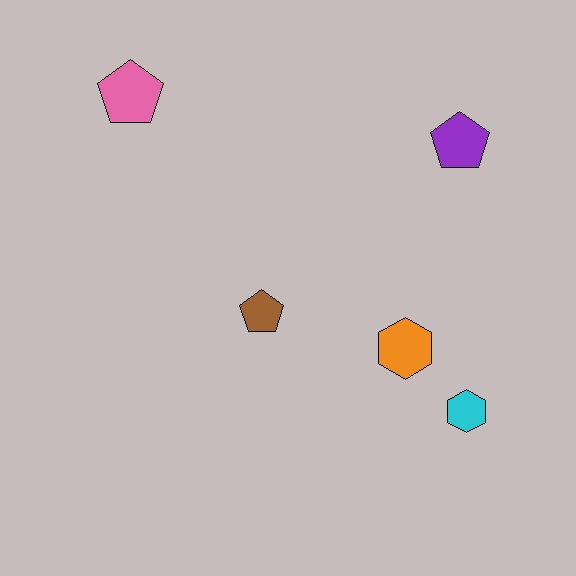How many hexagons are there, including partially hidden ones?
There are 2 hexagons.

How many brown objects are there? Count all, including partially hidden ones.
There is 1 brown object.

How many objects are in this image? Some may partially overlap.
There are 5 objects.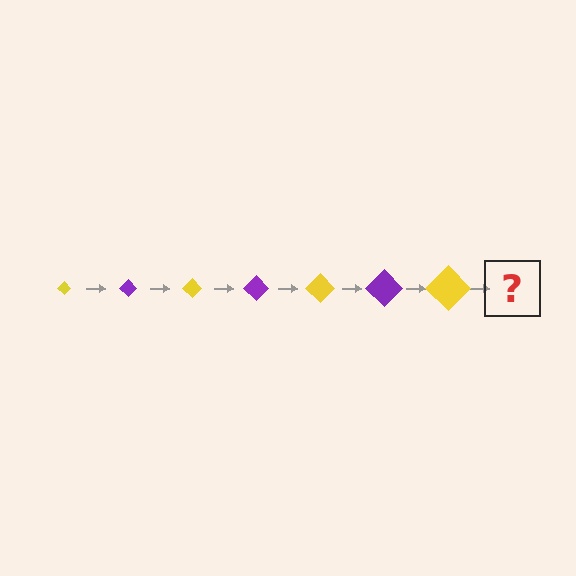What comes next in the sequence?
The next element should be a purple diamond, larger than the previous one.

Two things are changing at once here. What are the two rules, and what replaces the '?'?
The two rules are that the diamond grows larger each step and the color cycles through yellow and purple. The '?' should be a purple diamond, larger than the previous one.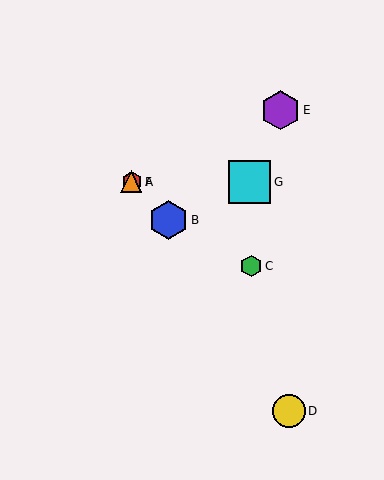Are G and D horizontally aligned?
No, G is at y≈182 and D is at y≈411.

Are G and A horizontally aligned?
Yes, both are at y≈182.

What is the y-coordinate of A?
Object A is at y≈182.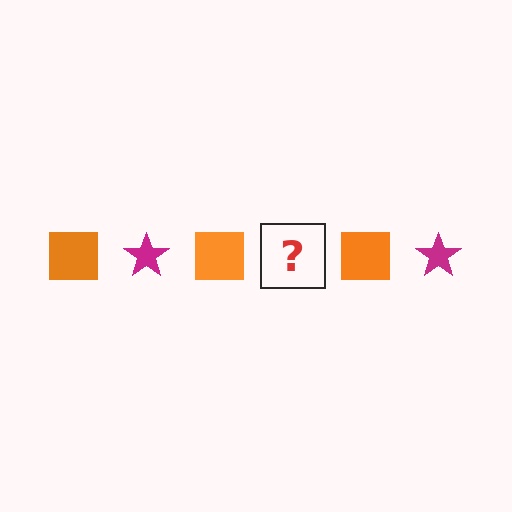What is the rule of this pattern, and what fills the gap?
The rule is that the pattern alternates between orange square and magenta star. The gap should be filled with a magenta star.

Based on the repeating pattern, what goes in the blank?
The blank should be a magenta star.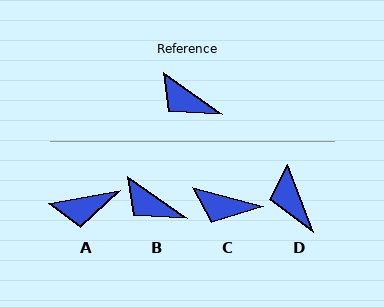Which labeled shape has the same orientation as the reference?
B.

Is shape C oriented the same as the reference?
No, it is off by about 20 degrees.